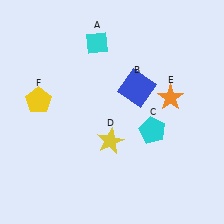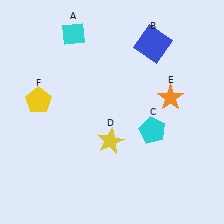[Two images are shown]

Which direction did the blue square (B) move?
The blue square (B) moved up.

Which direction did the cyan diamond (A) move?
The cyan diamond (A) moved left.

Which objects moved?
The objects that moved are: the cyan diamond (A), the blue square (B).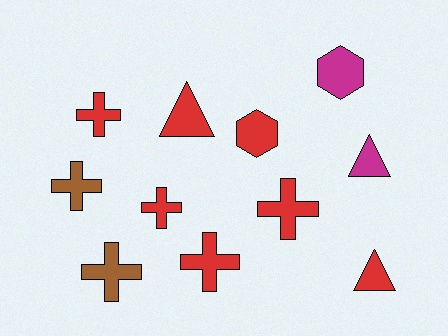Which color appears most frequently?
Red, with 7 objects.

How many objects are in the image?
There are 11 objects.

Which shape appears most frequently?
Cross, with 6 objects.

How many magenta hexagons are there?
There is 1 magenta hexagon.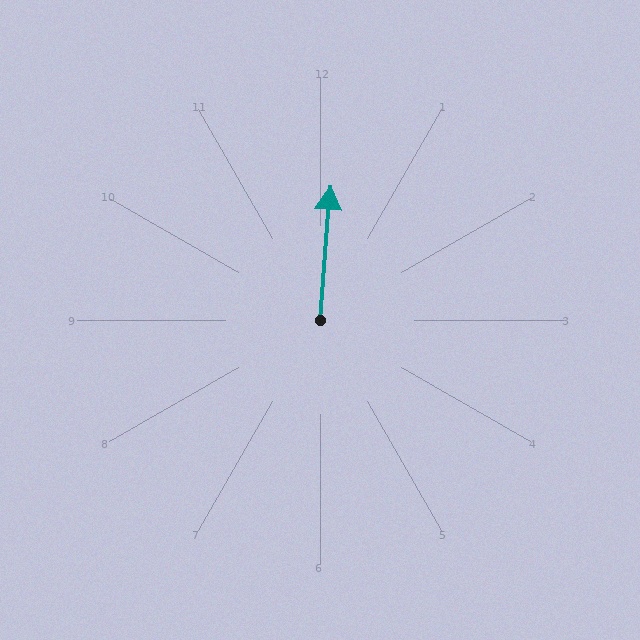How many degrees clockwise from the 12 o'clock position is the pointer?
Approximately 4 degrees.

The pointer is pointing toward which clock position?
Roughly 12 o'clock.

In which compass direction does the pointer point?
North.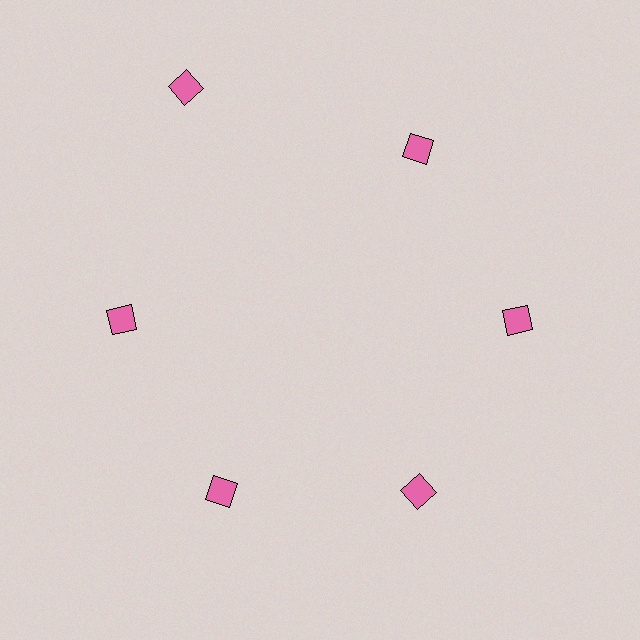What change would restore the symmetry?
The symmetry would be restored by moving it inward, back onto the ring so that all 6 diamonds sit at equal angles and equal distance from the center.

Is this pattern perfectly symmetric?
No. The 6 pink diamonds are arranged in a ring, but one element near the 11 o'clock position is pushed outward from the center, breaking the 6-fold rotational symmetry.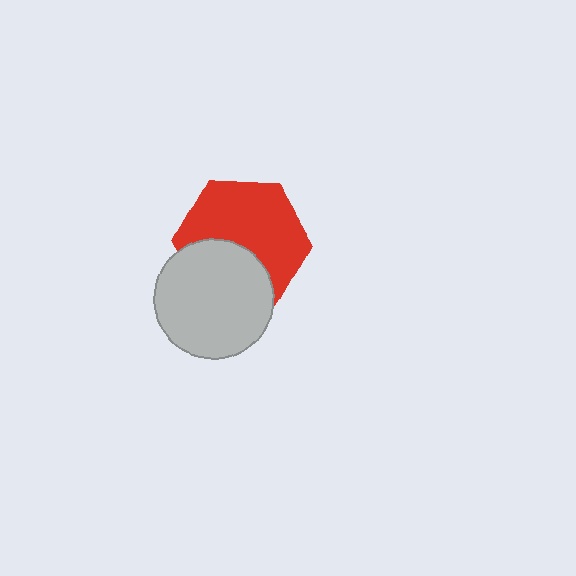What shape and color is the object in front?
The object in front is a light gray circle.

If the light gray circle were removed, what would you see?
You would see the complete red hexagon.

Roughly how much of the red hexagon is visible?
About half of it is visible (roughly 63%).